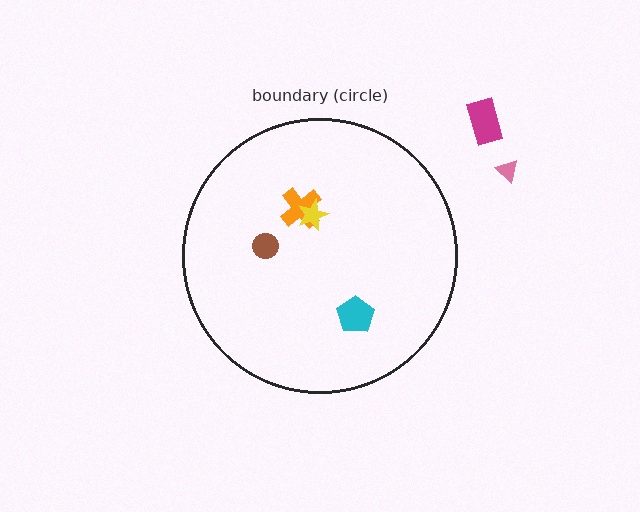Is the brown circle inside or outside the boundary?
Inside.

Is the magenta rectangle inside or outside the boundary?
Outside.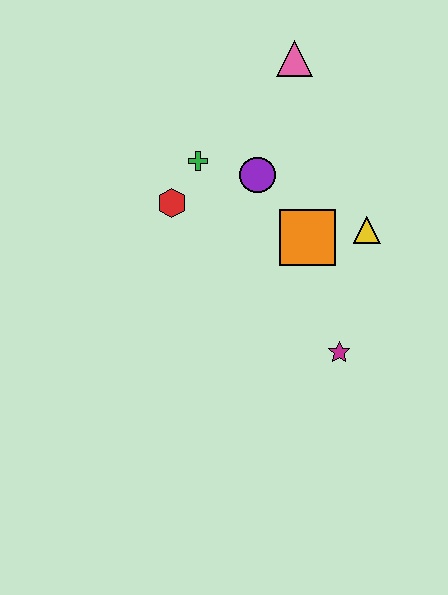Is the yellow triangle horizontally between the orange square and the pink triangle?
No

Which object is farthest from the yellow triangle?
The red hexagon is farthest from the yellow triangle.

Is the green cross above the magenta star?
Yes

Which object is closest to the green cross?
The red hexagon is closest to the green cross.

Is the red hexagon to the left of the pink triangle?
Yes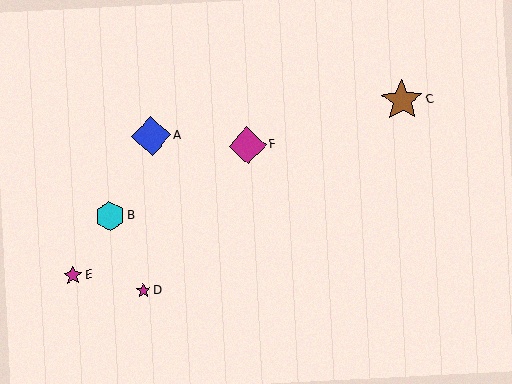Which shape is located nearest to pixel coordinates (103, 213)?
The cyan hexagon (labeled B) at (110, 216) is nearest to that location.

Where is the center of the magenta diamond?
The center of the magenta diamond is at (247, 145).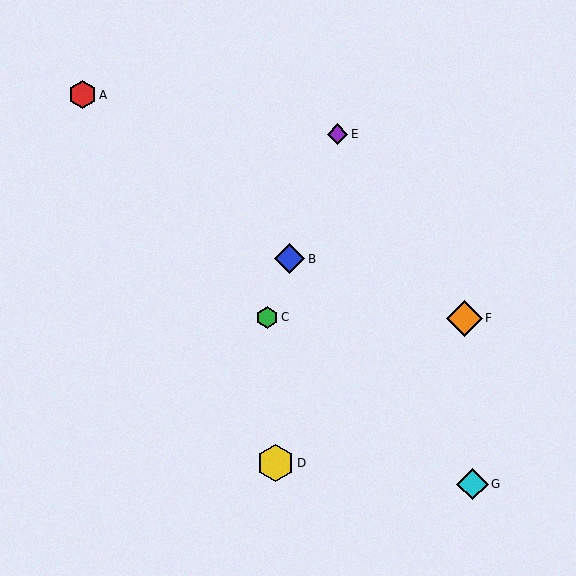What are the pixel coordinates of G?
Object G is at (472, 484).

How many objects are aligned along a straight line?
3 objects (B, C, E) are aligned along a straight line.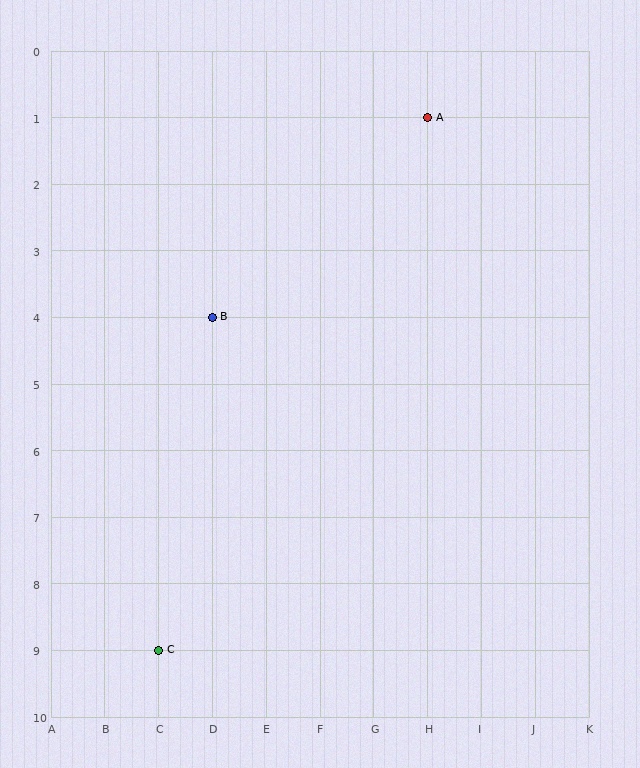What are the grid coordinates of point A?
Point A is at grid coordinates (H, 1).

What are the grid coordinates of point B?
Point B is at grid coordinates (D, 4).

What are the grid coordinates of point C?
Point C is at grid coordinates (C, 9).